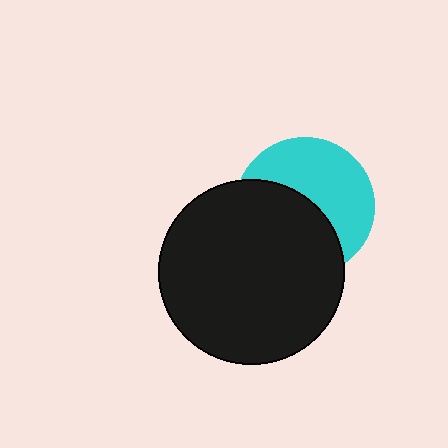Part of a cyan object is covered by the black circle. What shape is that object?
It is a circle.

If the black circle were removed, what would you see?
You would see the complete cyan circle.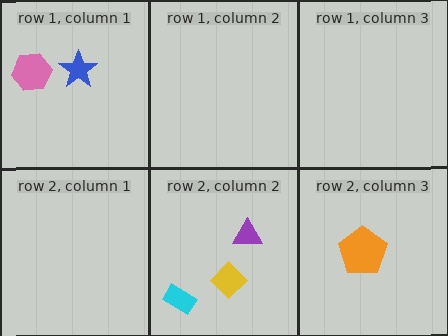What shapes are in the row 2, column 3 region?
The orange pentagon.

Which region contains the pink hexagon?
The row 1, column 1 region.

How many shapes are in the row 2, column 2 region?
3.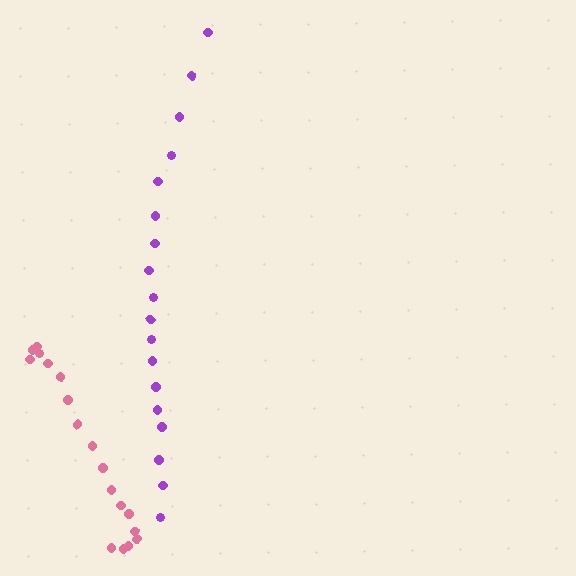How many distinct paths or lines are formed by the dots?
There are 2 distinct paths.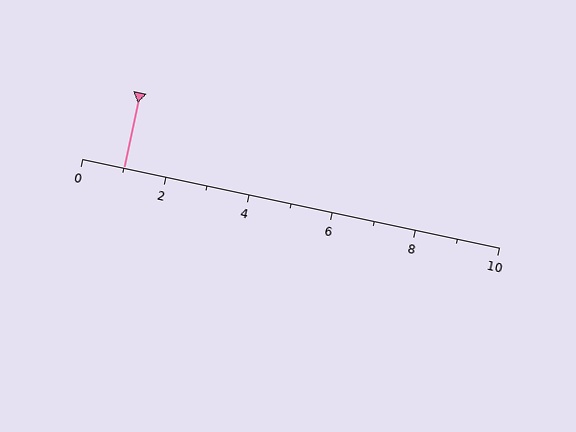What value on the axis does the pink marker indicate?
The marker indicates approximately 1.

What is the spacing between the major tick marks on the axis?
The major ticks are spaced 2 apart.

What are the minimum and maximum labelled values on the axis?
The axis runs from 0 to 10.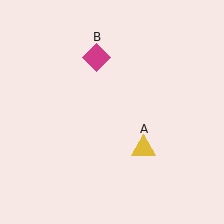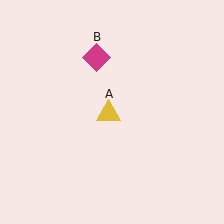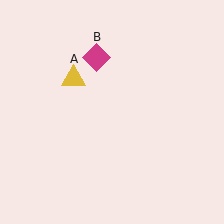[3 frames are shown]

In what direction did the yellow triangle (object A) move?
The yellow triangle (object A) moved up and to the left.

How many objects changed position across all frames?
1 object changed position: yellow triangle (object A).